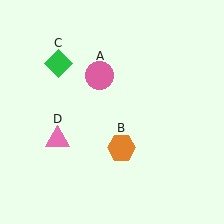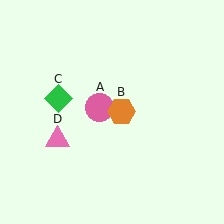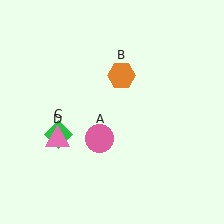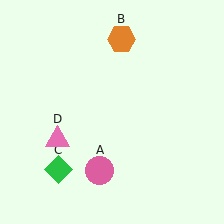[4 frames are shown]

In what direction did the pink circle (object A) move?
The pink circle (object A) moved down.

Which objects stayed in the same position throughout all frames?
Pink triangle (object D) remained stationary.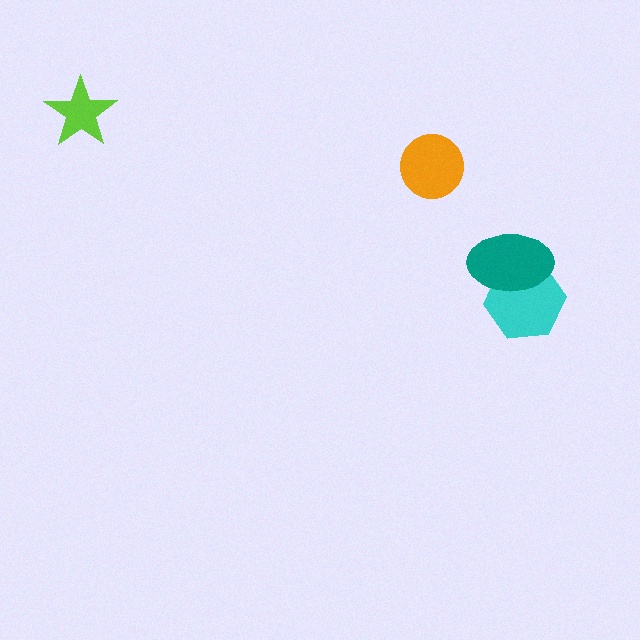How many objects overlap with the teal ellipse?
1 object overlaps with the teal ellipse.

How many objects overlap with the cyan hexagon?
1 object overlaps with the cyan hexagon.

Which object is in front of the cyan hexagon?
The teal ellipse is in front of the cyan hexagon.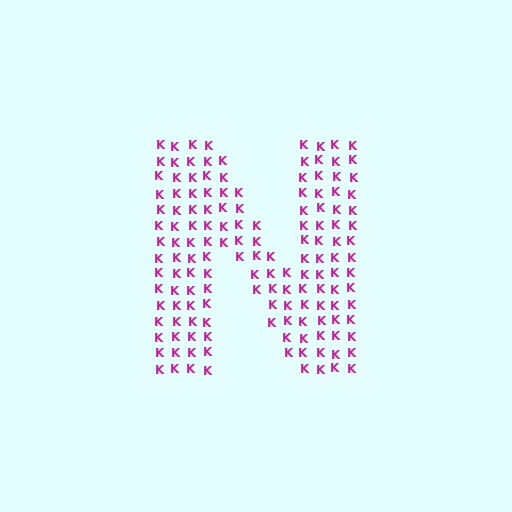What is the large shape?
The large shape is the letter N.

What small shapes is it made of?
It is made of small letter K's.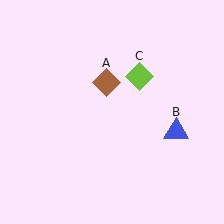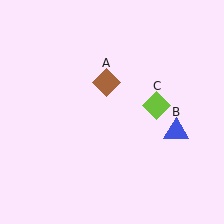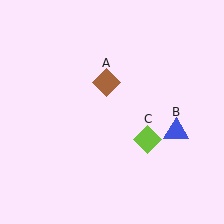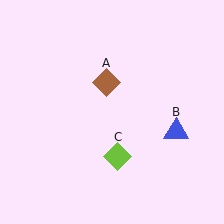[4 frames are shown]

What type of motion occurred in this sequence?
The lime diamond (object C) rotated clockwise around the center of the scene.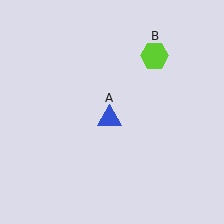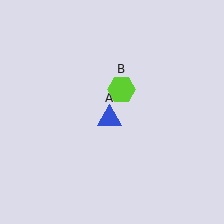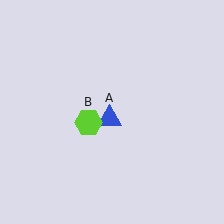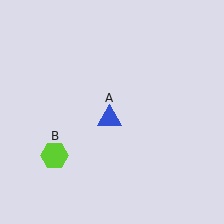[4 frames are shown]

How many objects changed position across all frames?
1 object changed position: lime hexagon (object B).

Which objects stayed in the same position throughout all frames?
Blue triangle (object A) remained stationary.